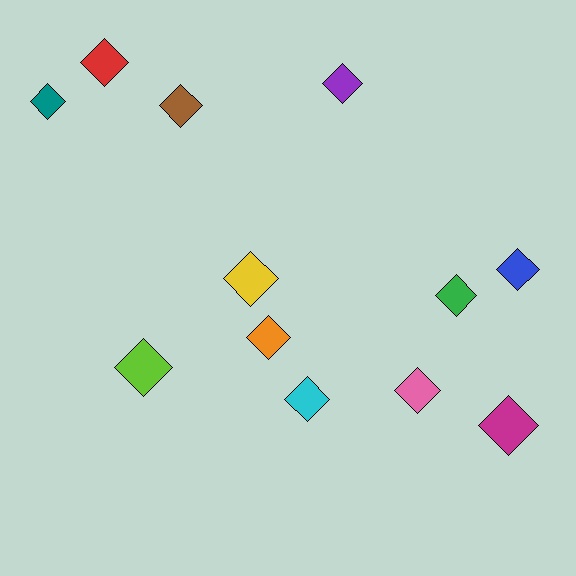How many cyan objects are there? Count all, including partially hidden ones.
There is 1 cyan object.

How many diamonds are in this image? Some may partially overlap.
There are 12 diamonds.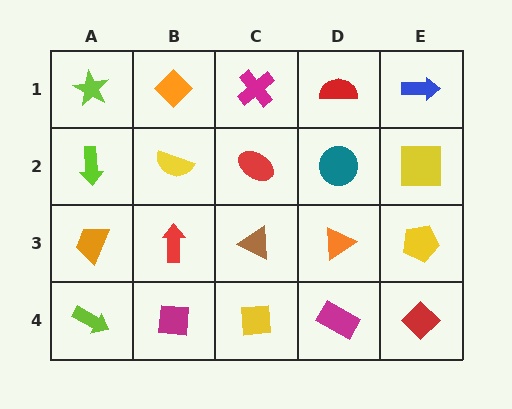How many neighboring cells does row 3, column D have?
4.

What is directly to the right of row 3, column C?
An orange triangle.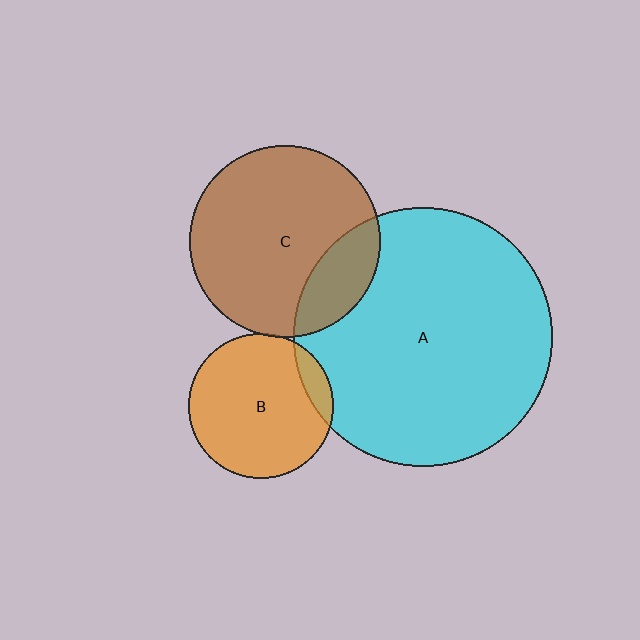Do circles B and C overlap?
Yes.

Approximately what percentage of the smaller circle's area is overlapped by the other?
Approximately 5%.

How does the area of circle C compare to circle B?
Approximately 1.7 times.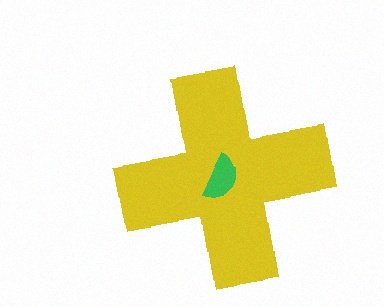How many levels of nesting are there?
2.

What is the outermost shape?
The yellow cross.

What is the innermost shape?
The green semicircle.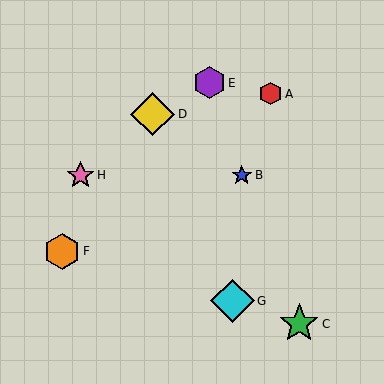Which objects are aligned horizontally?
Objects B, H are aligned horizontally.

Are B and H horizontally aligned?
Yes, both are at y≈175.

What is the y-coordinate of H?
Object H is at y≈175.